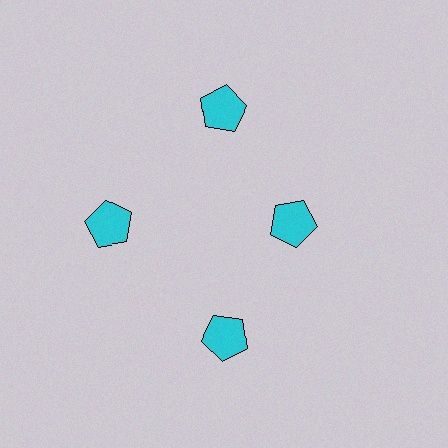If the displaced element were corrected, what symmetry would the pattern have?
It would have 4-fold rotational symmetry — the pattern would map onto itself every 90 degrees.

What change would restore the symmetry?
The symmetry would be restored by moving it outward, back onto the ring so that all 4 pentagons sit at equal angles and equal distance from the center.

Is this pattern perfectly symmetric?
No. The 4 cyan pentagons are arranged in a ring, but one element near the 3 o'clock position is pulled inward toward the center, breaking the 4-fold rotational symmetry.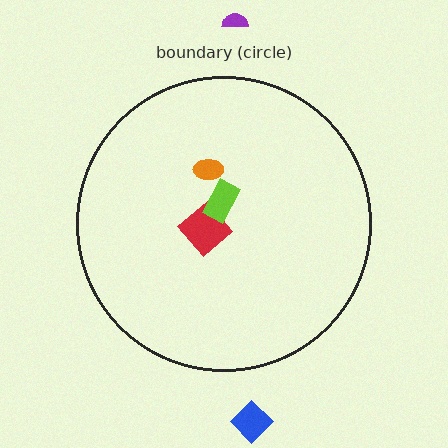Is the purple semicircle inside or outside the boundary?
Outside.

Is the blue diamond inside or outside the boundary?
Outside.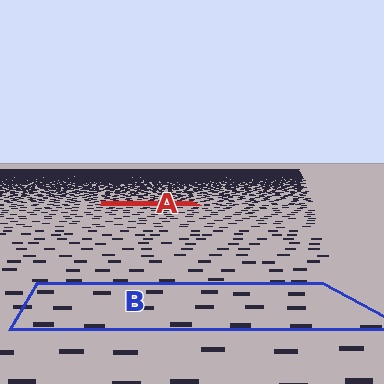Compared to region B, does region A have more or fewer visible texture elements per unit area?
Region A has more texture elements per unit area — they are packed more densely because it is farther away.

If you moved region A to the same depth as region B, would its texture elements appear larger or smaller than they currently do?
They would appear larger. At a closer depth, the same texture elements are projected at a bigger on-screen size.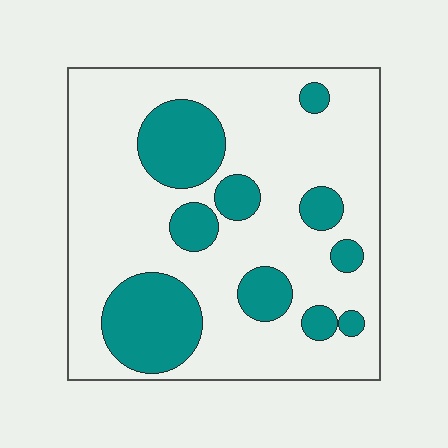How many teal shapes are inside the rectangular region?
10.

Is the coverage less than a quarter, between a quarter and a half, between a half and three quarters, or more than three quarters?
Between a quarter and a half.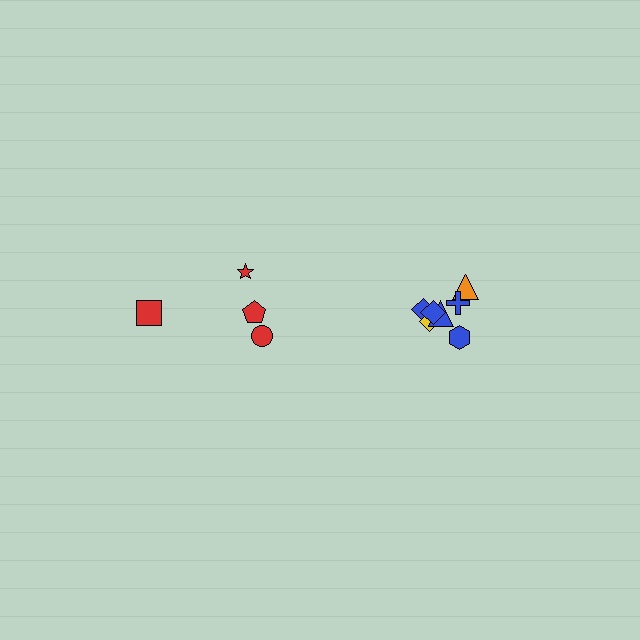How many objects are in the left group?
There are 4 objects.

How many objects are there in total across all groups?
There are 11 objects.